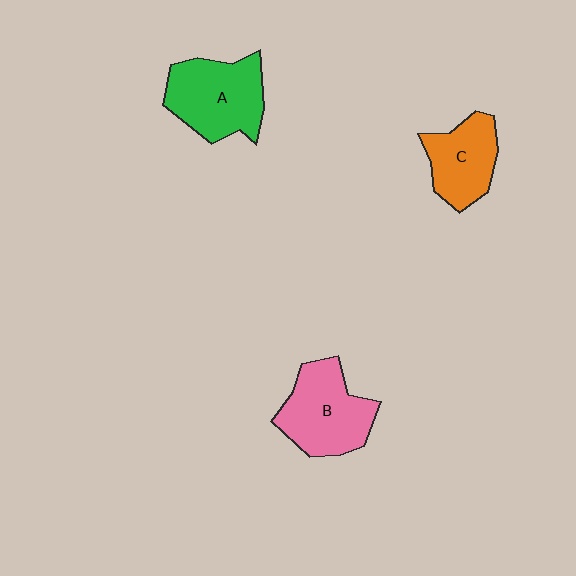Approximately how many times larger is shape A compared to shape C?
Approximately 1.3 times.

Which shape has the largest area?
Shape A (green).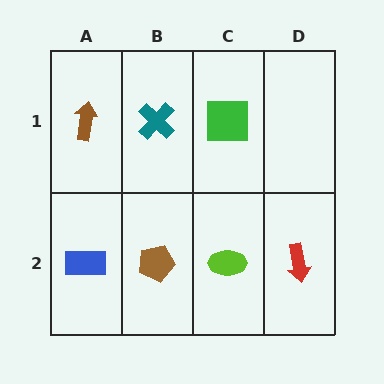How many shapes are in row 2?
4 shapes.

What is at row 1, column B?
A teal cross.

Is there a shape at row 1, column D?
No, that cell is empty.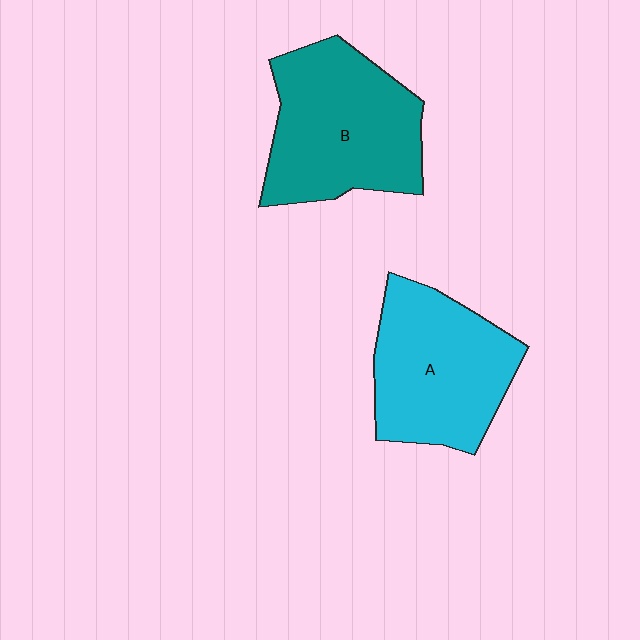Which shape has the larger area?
Shape B (teal).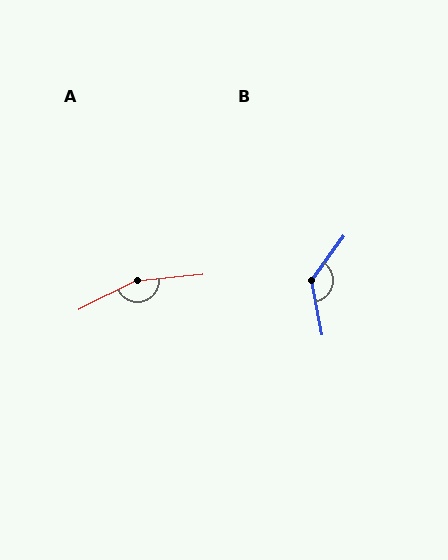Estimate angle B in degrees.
Approximately 133 degrees.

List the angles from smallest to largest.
B (133°), A (159°).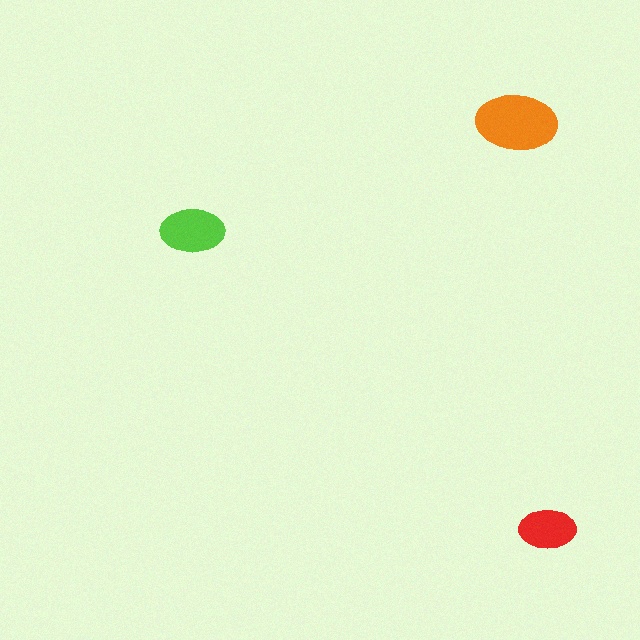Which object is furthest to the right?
The red ellipse is rightmost.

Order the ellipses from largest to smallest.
the orange one, the lime one, the red one.